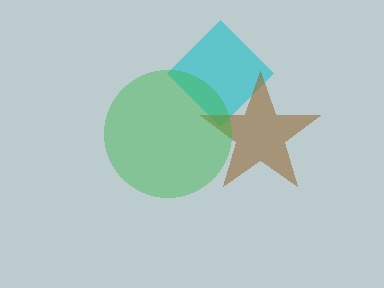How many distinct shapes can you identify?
There are 3 distinct shapes: a cyan diamond, a brown star, a green circle.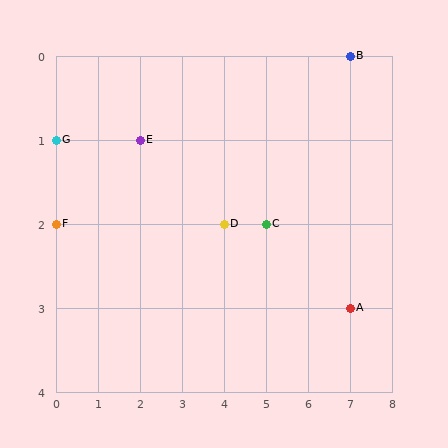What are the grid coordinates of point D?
Point D is at grid coordinates (4, 2).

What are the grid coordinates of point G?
Point G is at grid coordinates (0, 1).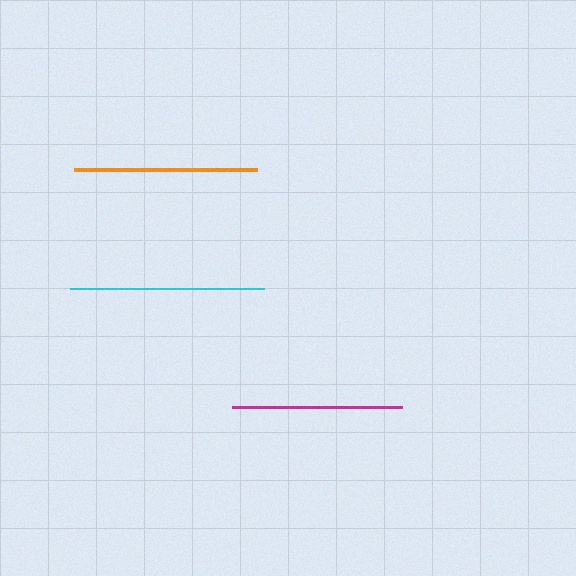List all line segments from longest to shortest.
From longest to shortest: cyan, orange, magenta.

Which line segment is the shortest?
The magenta line is the shortest at approximately 170 pixels.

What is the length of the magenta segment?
The magenta segment is approximately 170 pixels long.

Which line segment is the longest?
The cyan line is the longest at approximately 193 pixels.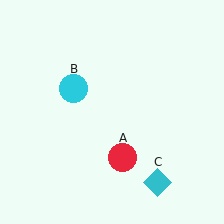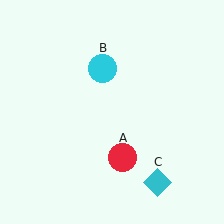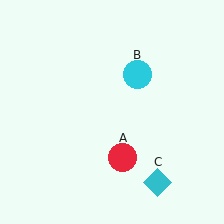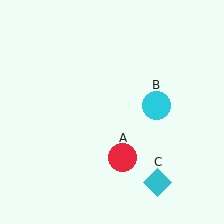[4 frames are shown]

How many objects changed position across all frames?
1 object changed position: cyan circle (object B).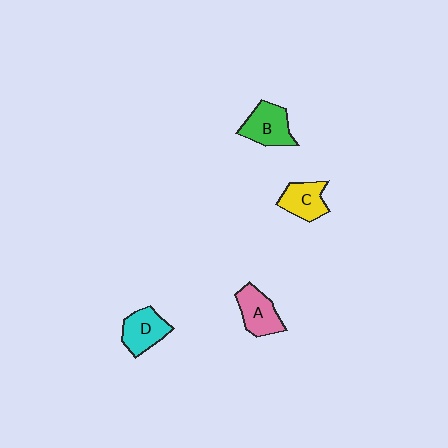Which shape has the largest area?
Shape B (green).